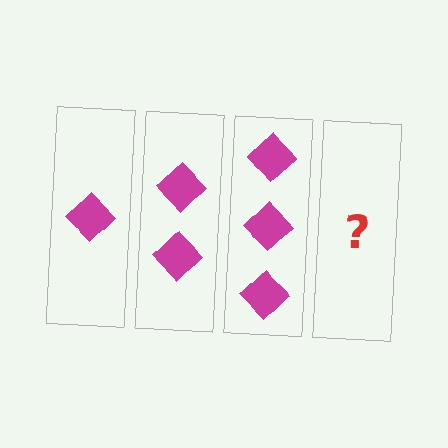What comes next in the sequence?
The next element should be 4 diamonds.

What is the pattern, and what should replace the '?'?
The pattern is that each step adds one more diamond. The '?' should be 4 diamonds.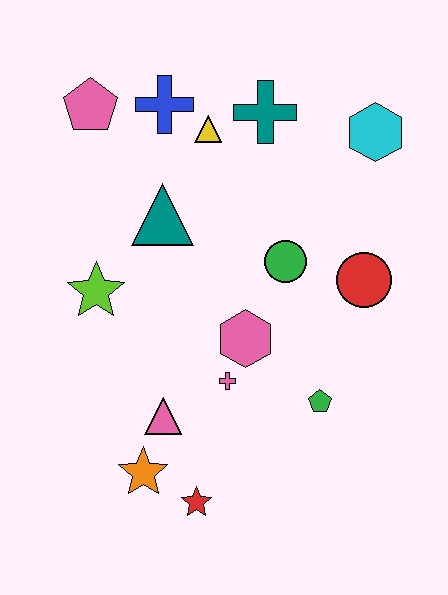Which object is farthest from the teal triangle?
The red star is farthest from the teal triangle.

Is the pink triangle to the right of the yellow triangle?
No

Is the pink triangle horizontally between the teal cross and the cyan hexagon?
No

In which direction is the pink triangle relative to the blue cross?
The pink triangle is below the blue cross.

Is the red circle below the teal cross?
Yes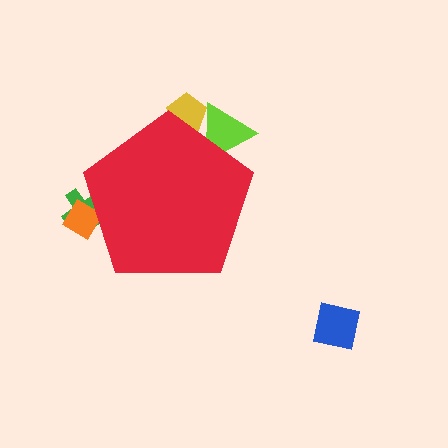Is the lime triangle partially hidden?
Yes, the lime triangle is partially hidden behind the red pentagon.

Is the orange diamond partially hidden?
Yes, the orange diamond is partially hidden behind the red pentagon.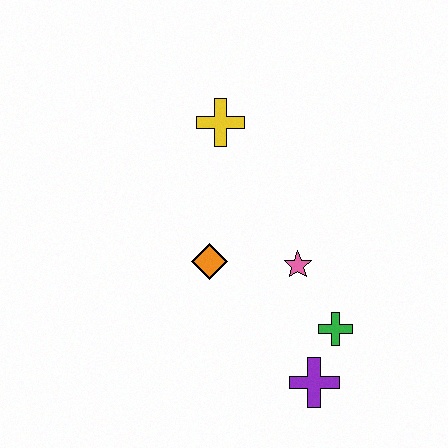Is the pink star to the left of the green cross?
Yes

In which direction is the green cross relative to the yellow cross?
The green cross is below the yellow cross.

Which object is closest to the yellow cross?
The orange diamond is closest to the yellow cross.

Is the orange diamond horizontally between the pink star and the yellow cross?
No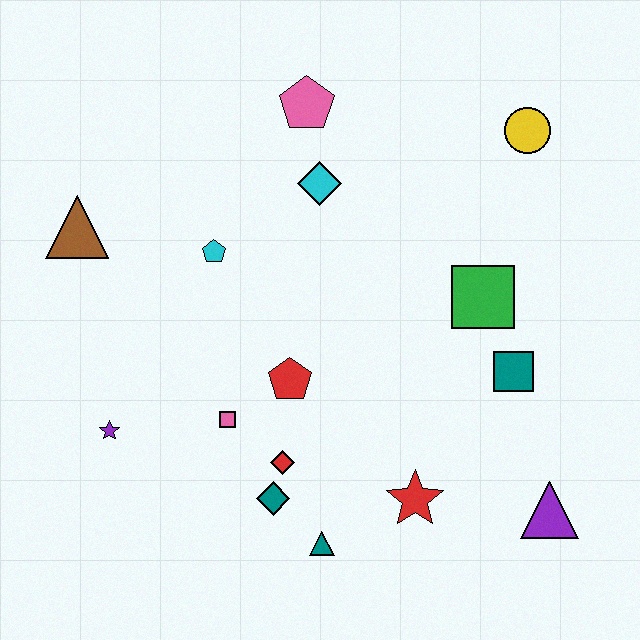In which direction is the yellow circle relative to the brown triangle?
The yellow circle is to the right of the brown triangle.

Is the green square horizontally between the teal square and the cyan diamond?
Yes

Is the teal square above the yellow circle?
No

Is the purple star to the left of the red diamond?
Yes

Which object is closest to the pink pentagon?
The cyan diamond is closest to the pink pentagon.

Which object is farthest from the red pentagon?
The yellow circle is farthest from the red pentagon.